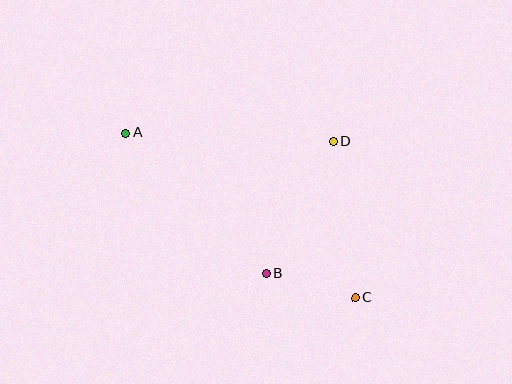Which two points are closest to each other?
Points B and C are closest to each other.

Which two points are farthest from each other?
Points A and C are farthest from each other.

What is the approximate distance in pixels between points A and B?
The distance between A and B is approximately 199 pixels.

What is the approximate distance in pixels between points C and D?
The distance between C and D is approximately 158 pixels.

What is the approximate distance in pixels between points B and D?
The distance between B and D is approximately 148 pixels.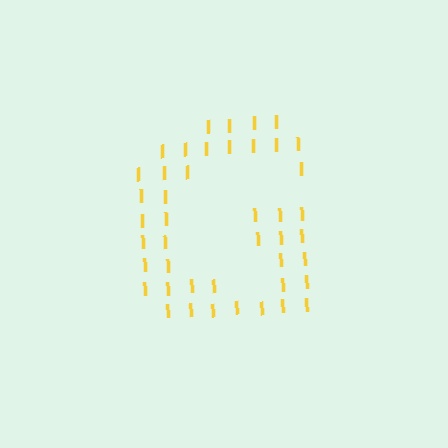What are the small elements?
The small elements are letter I's.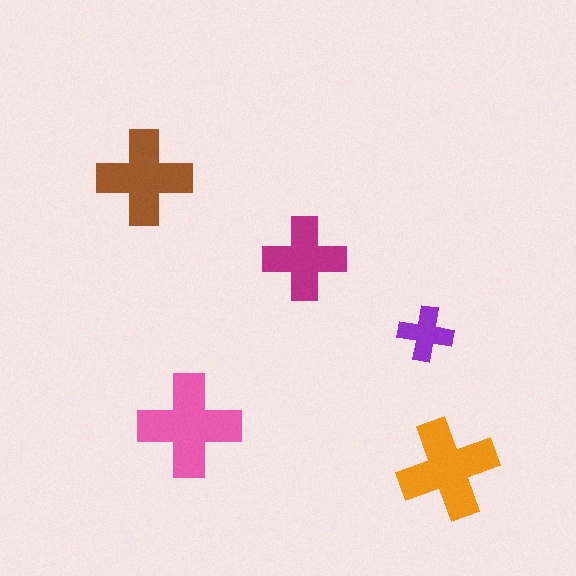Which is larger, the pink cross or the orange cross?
The pink one.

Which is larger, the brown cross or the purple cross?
The brown one.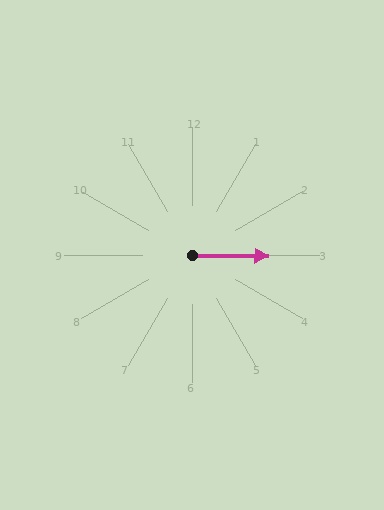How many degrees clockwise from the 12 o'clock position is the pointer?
Approximately 91 degrees.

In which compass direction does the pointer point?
East.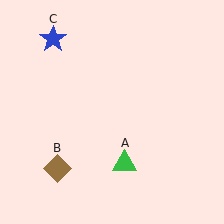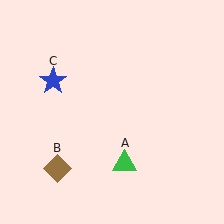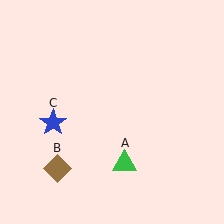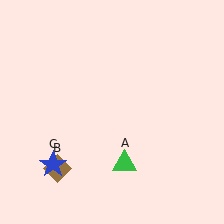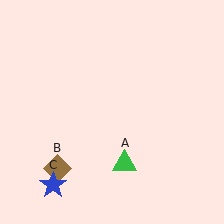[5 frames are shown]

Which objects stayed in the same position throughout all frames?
Green triangle (object A) and brown diamond (object B) remained stationary.